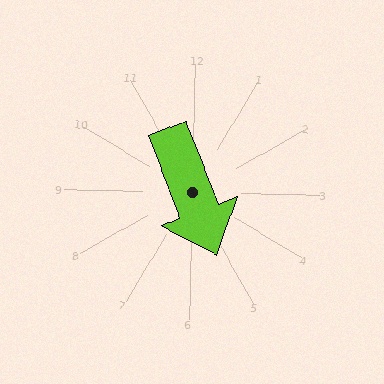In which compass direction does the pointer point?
South.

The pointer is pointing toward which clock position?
Roughly 5 o'clock.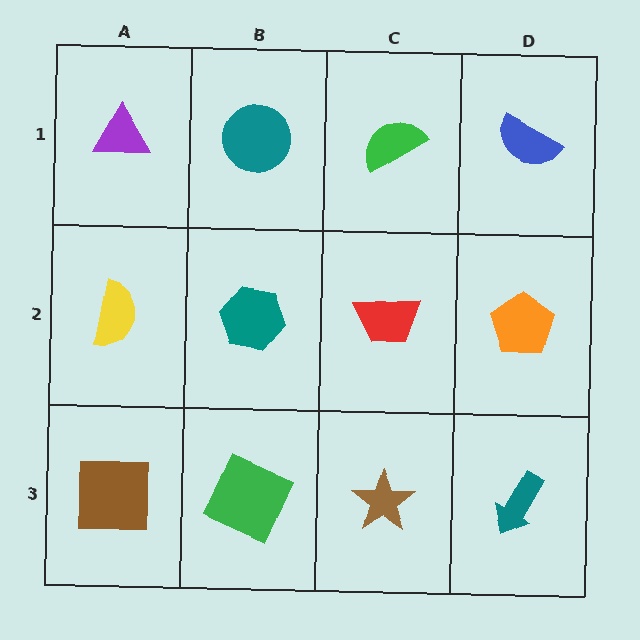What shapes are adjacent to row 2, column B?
A teal circle (row 1, column B), a green square (row 3, column B), a yellow semicircle (row 2, column A), a red trapezoid (row 2, column C).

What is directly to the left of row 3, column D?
A brown star.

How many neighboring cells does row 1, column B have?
3.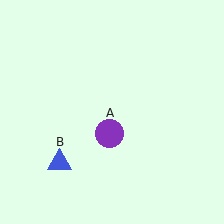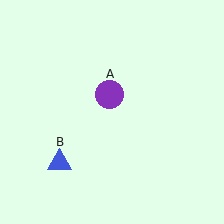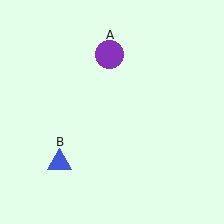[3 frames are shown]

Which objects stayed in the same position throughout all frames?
Blue triangle (object B) remained stationary.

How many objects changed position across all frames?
1 object changed position: purple circle (object A).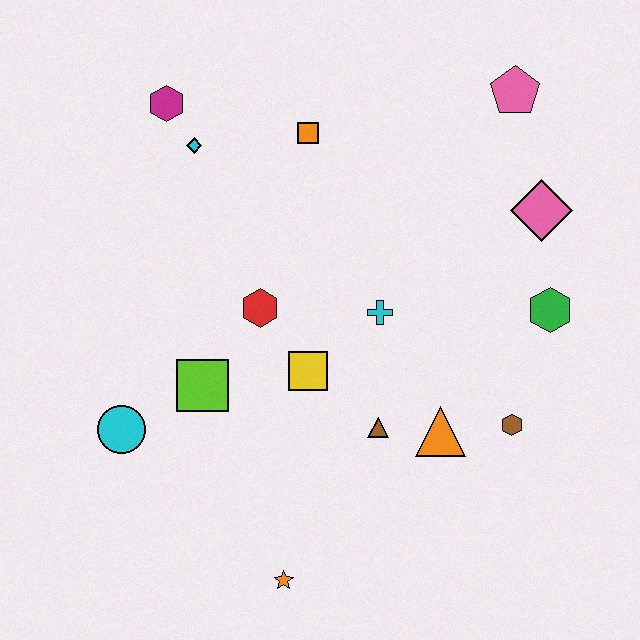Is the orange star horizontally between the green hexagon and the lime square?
Yes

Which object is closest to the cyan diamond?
The magenta hexagon is closest to the cyan diamond.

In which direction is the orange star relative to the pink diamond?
The orange star is below the pink diamond.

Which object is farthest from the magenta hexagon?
The orange star is farthest from the magenta hexagon.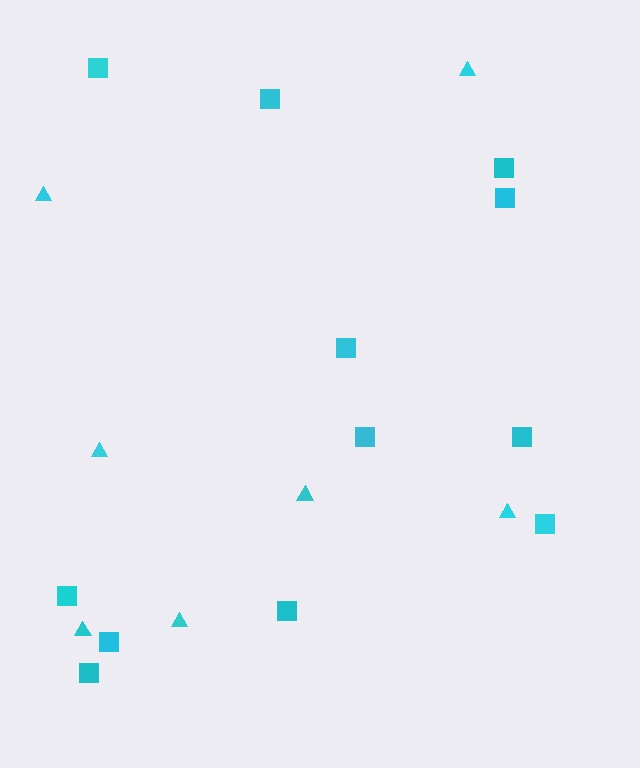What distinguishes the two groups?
There are 2 groups: one group of triangles (7) and one group of squares (12).